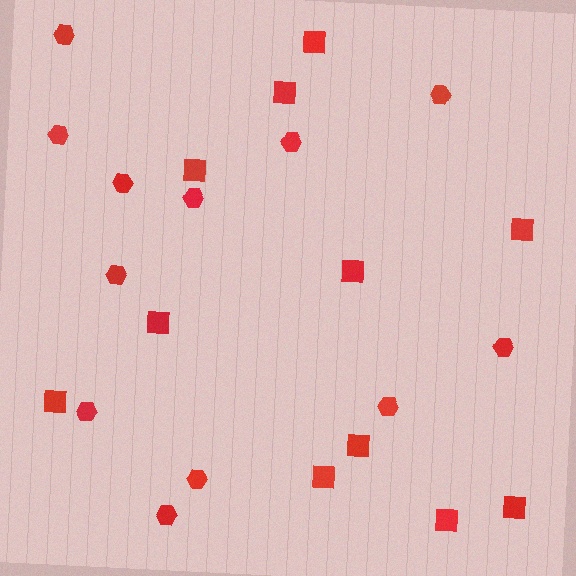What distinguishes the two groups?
There are 2 groups: one group of squares (11) and one group of hexagons (12).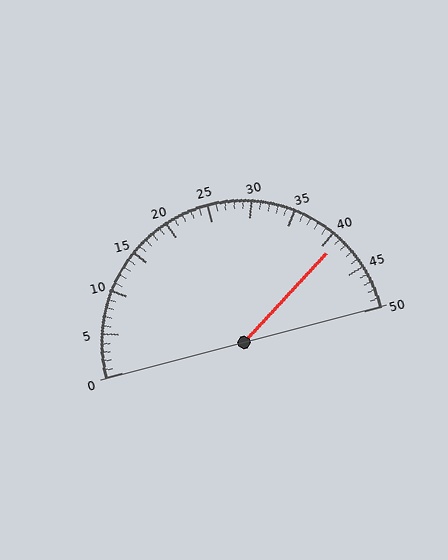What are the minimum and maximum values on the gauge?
The gauge ranges from 0 to 50.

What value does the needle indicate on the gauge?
The needle indicates approximately 41.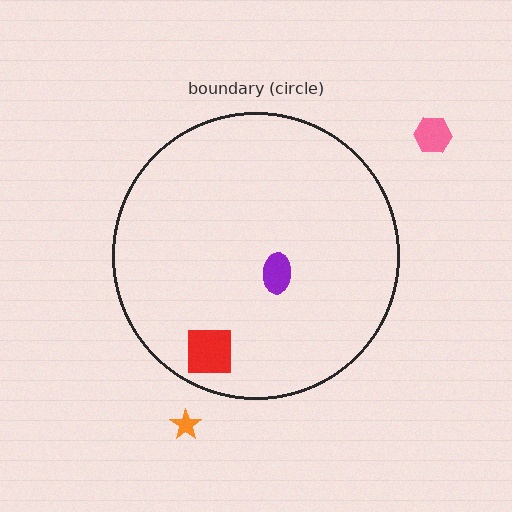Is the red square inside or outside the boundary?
Inside.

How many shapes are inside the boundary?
2 inside, 2 outside.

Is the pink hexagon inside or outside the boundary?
Outside.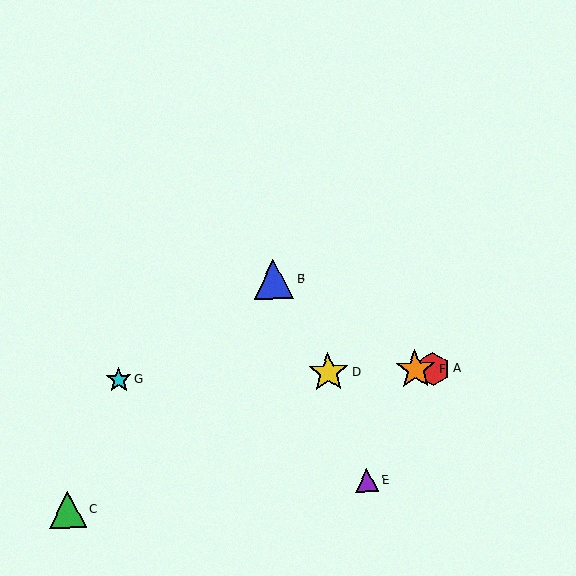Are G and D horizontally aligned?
Yes, both are at y≈380.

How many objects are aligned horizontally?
4 objects (A, D, F, G) are aligned horizontally.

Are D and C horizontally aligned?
No, D is at y≈373 and C is at y≈510.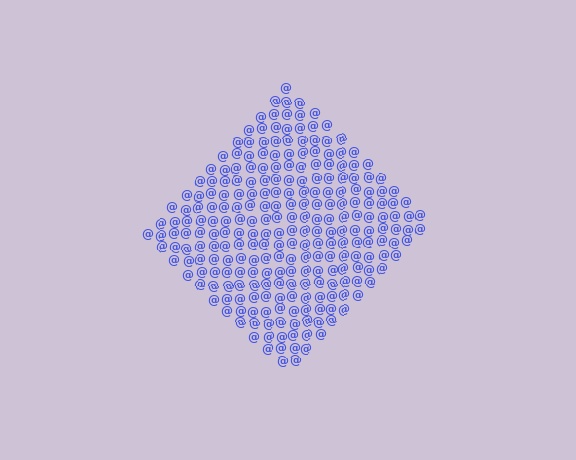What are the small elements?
The small elements are at signs.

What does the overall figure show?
The overall figure shows a diamond.